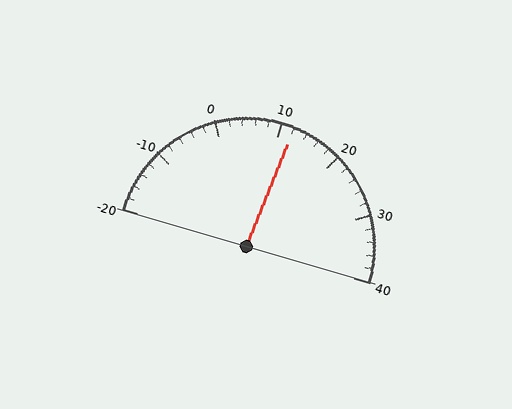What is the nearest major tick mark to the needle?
The nearest major tick mark is 10.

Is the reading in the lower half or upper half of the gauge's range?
The reading is in the upper half of the range (-20 to 40).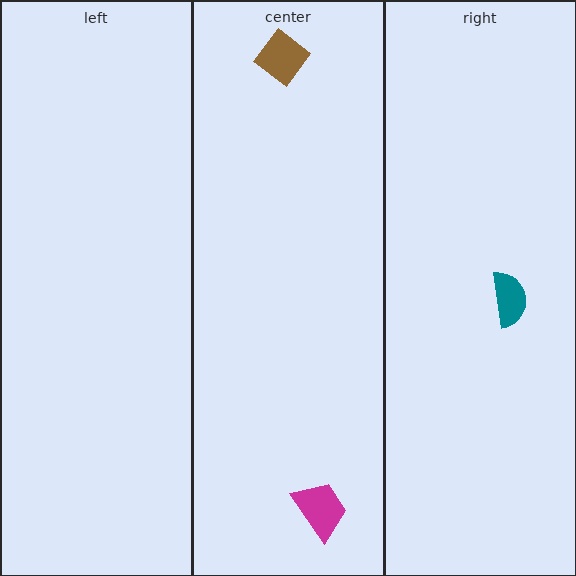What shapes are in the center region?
The brown diamond, the magenta trapezoid.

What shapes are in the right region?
The teal semicircle.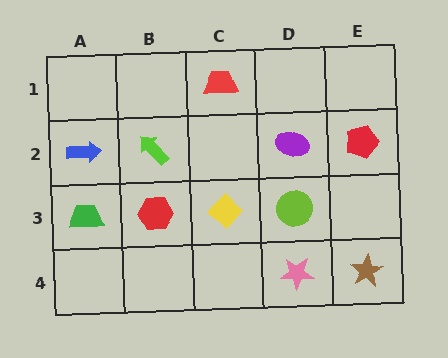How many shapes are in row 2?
4 shapes.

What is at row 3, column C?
A yellow diamond.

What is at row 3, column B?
A red hexagon.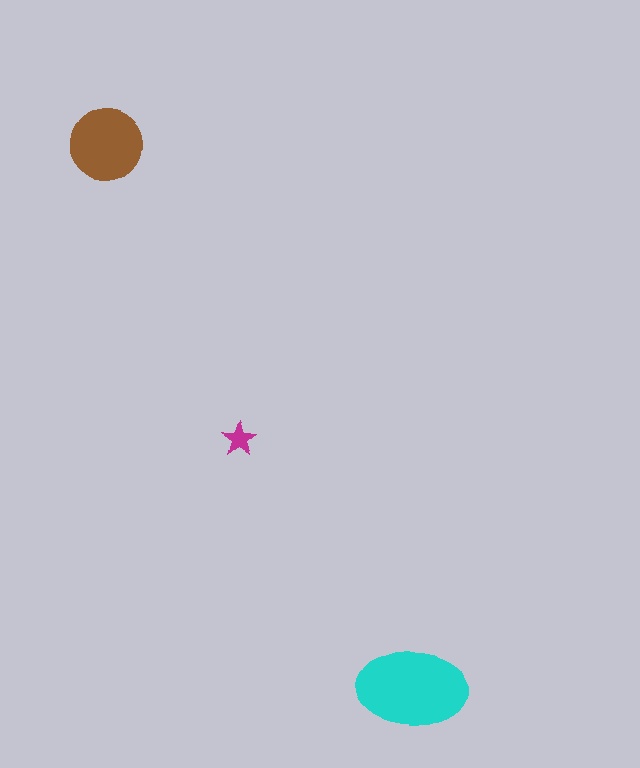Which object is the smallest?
The magenta star.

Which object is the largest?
The cyan ellipse.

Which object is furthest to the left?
The brown circle is leftmost.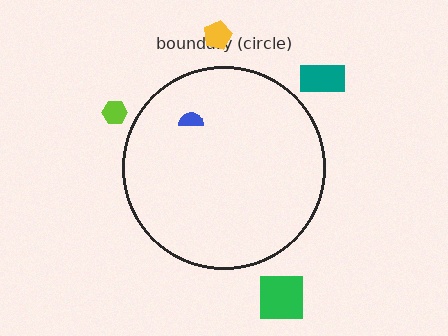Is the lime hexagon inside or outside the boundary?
Outside.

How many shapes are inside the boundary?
1 inside, 4 outside.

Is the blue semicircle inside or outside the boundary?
Inside.